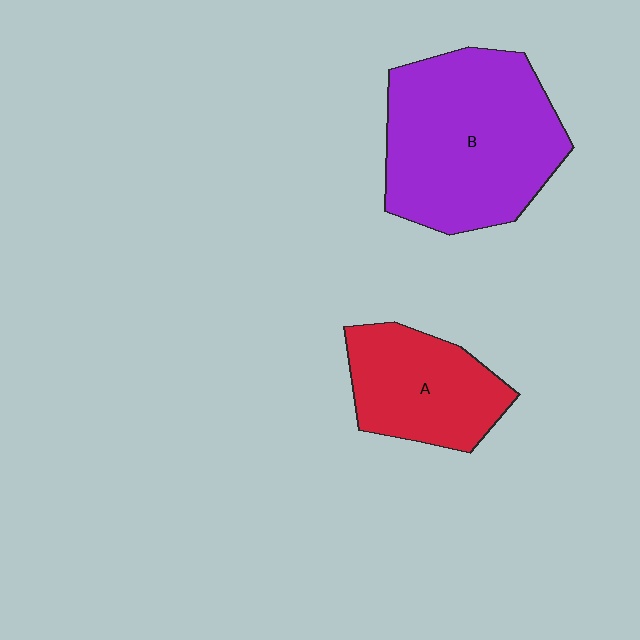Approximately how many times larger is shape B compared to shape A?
Approximately 1.8 times.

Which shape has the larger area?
Shape B (purple).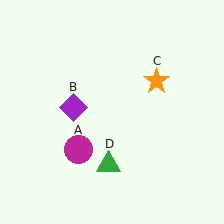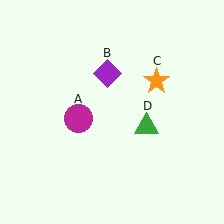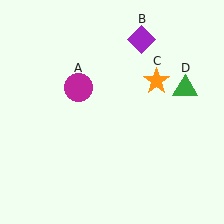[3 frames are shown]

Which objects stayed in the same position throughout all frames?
Orange star (object C) remained stationary.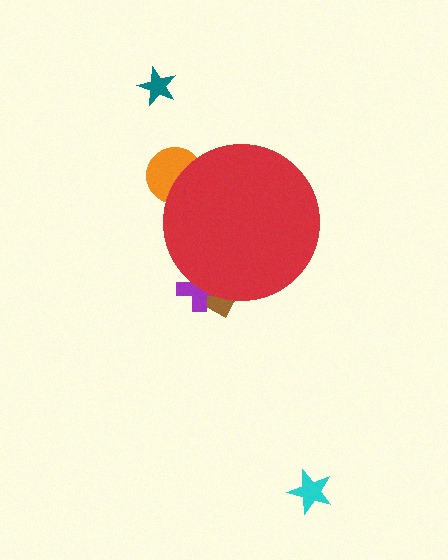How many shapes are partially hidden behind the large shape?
3 shapes are partially hidden.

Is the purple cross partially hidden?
Yes, the purple cross is partially hidden behind the red circle.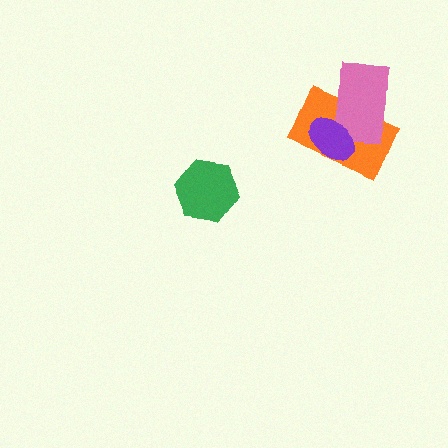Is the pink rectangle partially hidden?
Yes, it is partially covered by another shape.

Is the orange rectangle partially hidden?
Yes, it is partially covered by another shape.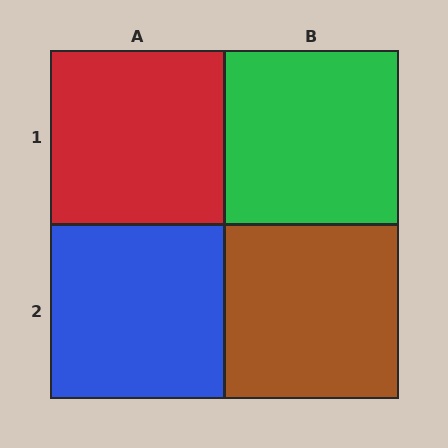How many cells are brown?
1 cell is brown.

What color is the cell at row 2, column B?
Brown.